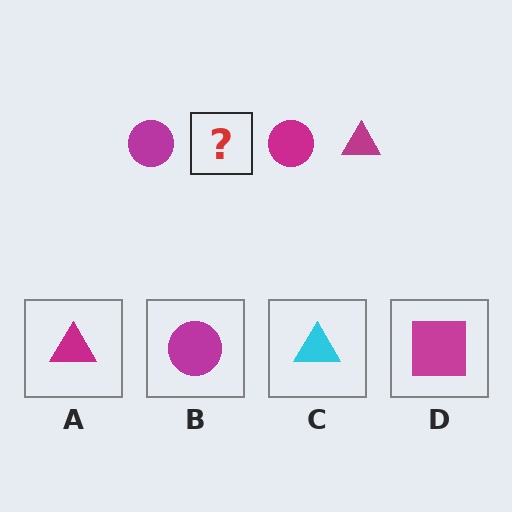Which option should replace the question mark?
Option A.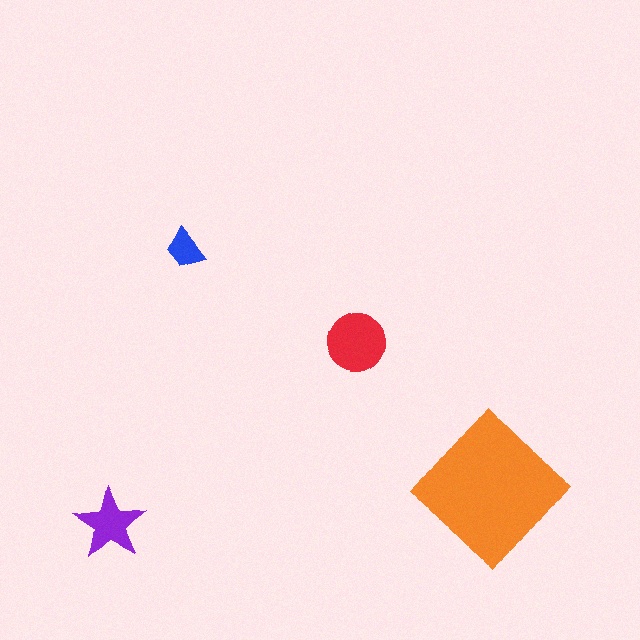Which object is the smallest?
The blue trapezoid.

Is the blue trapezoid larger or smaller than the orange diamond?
Smaller.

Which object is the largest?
The orange diamond.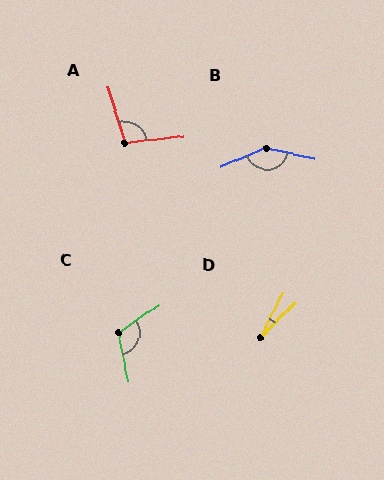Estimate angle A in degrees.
Approximately 100 degrees.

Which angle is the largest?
B, at approximately 145 degrees.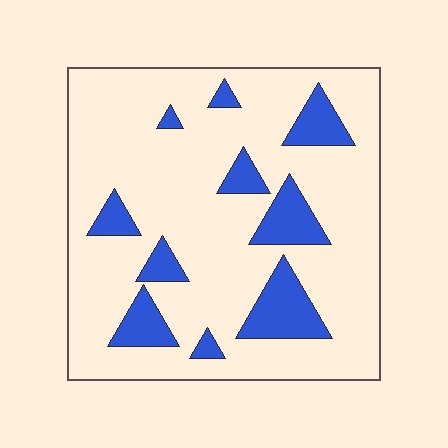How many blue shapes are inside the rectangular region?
10.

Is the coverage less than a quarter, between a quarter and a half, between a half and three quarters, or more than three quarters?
Less than a quarter.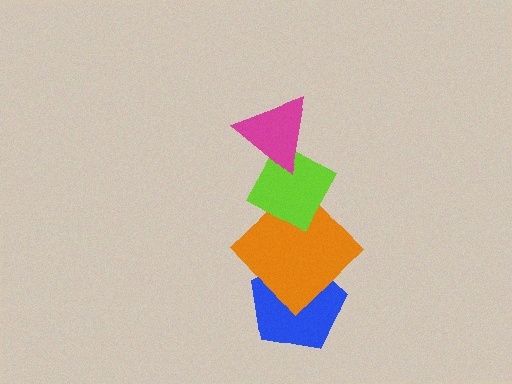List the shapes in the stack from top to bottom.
From top to bottom: the magenta triangle, the lime diamond, the orange diamond, the blue pentagon.